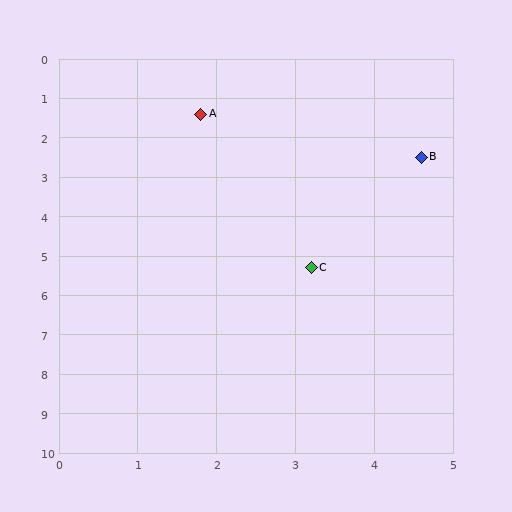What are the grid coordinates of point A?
Point A is at approximately (1.8, 1.4).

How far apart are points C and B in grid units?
Points C and B are about 3.1 grid units apart.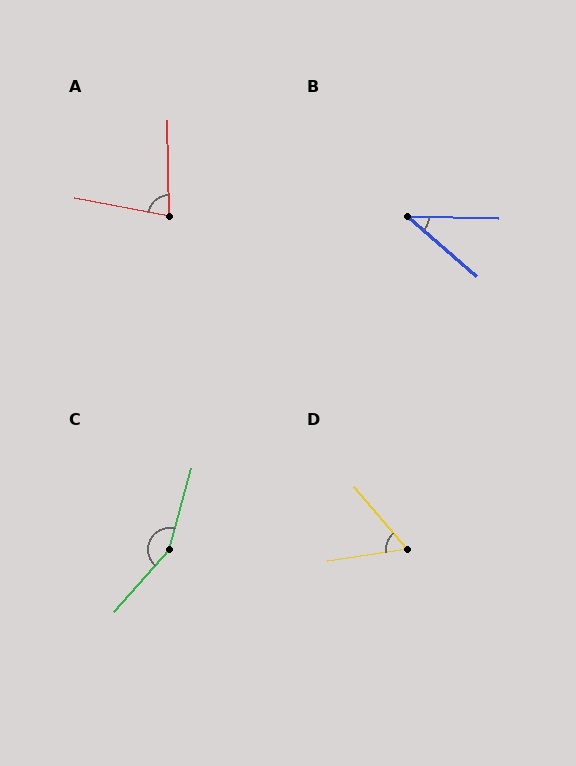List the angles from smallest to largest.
B (39°), D (58°), A (79°), C (154°).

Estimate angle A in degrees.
Approximately 79 degrees.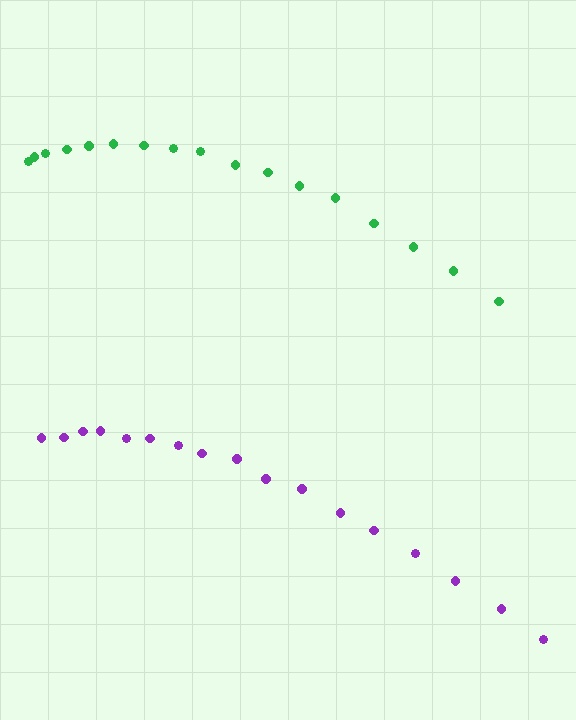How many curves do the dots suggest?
There are 2 distinct paths.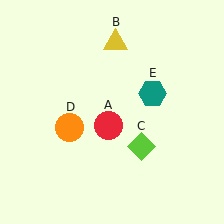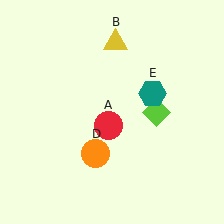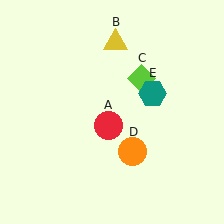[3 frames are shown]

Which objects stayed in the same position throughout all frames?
Red circle (object A) and yellow triangle (object B) and teal hexagon (object E) remained stationary.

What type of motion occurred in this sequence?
The lime diamond (object C), orange circle (object D) rotated counterclockwise around the center of the scene.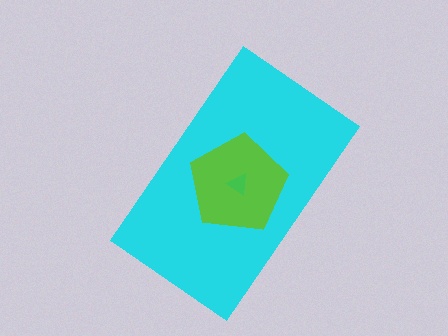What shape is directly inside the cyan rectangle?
The lime pentagon.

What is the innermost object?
The green triangle.